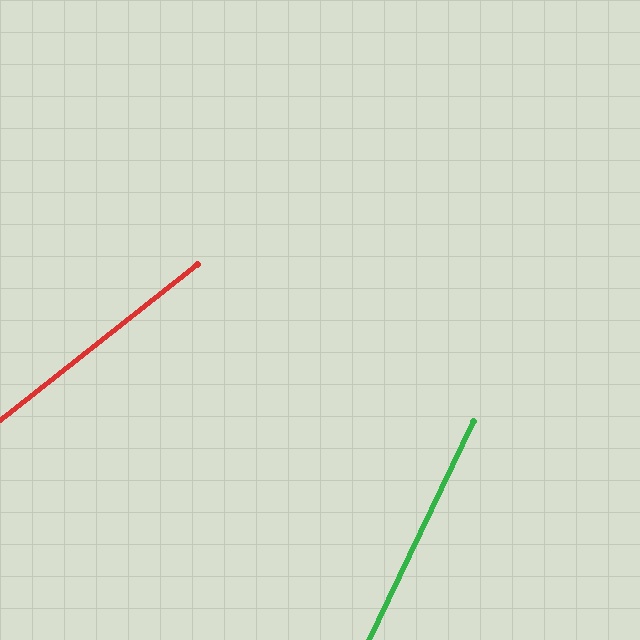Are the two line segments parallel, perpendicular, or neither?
Neither parallel nor perpendicular — they differ by about 26°.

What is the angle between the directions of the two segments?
Approximately 26 degrees.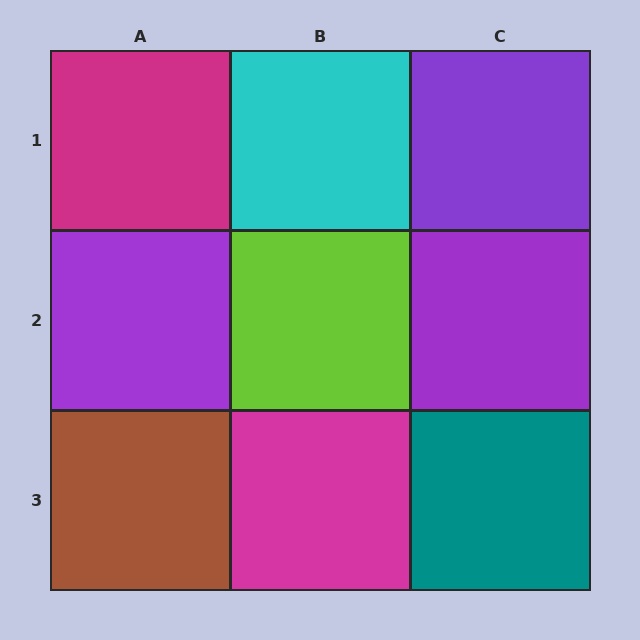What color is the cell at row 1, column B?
Cyan.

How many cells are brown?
1 cell is brown.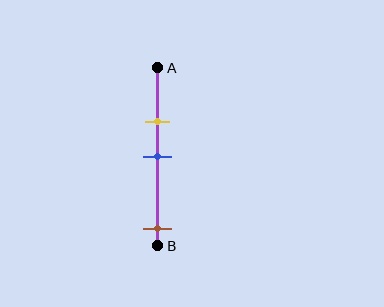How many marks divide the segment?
There are 3 marks dividing the segment.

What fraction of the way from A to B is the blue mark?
The blue mark is approximately 50% (0.5) of the way from A to B.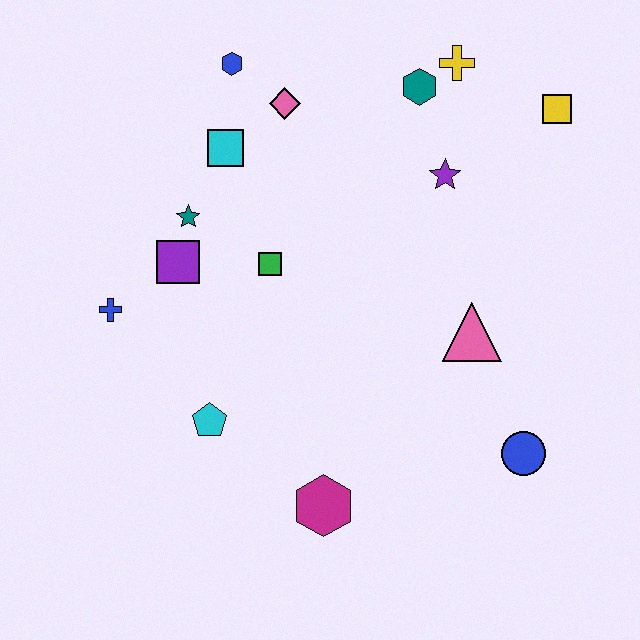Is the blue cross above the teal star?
No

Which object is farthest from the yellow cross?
The magenta hexagon is farthest from the yellow cross.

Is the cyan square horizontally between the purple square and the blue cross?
No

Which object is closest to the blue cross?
The purple square is closest to the blue cross.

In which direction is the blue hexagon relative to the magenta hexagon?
The blue hexagon is above the magenta hexagon.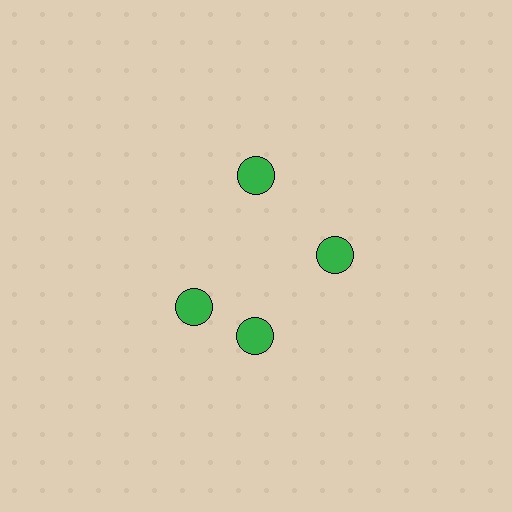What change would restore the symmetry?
The symmetry would be restored by rotating it back into even spacing with its neighbors so that all 4 circles sit at equal angles and equal distance from the center.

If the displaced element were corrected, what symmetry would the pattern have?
It would have 4-fold rotational symmetry — the pattern would map onto itself every 90 degrees.